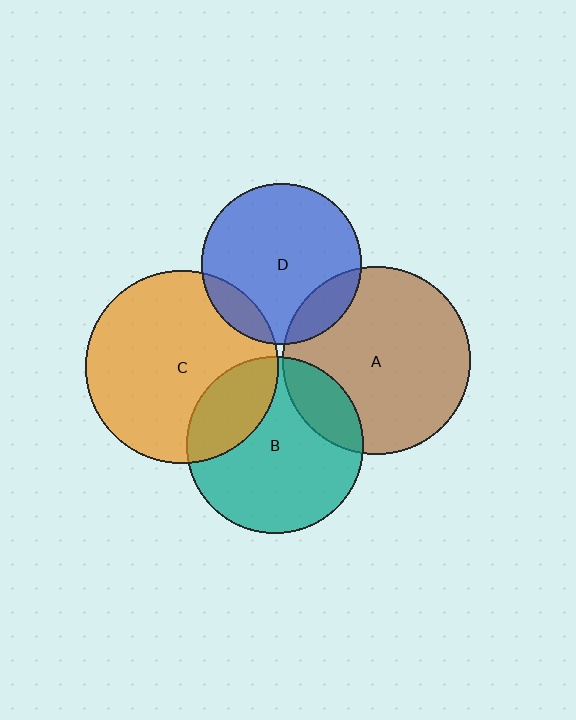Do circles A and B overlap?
Yes.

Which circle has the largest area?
Circle C (orange).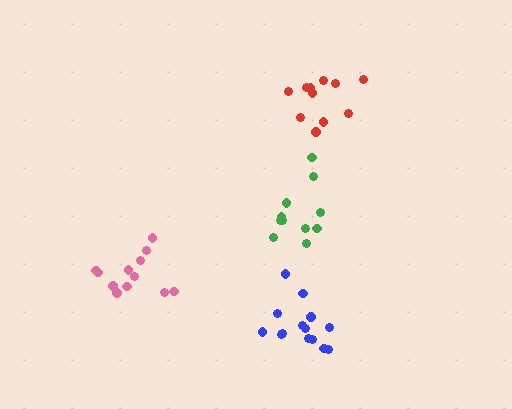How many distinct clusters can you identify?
There are 4 distinct clusters.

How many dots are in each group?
Group 1: 14 dots, Group 2: 11 dots, Group 3: 11 dots, Group 4: 12 dots (48 total).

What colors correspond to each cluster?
The clusters are colored: blue, green, red, pink.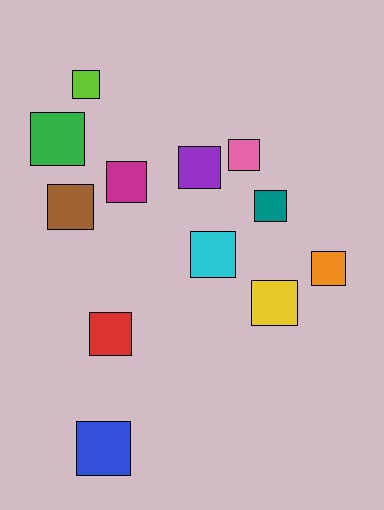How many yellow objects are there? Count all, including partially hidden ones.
There is 1 yellow object.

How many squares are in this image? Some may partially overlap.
There are 12 squares.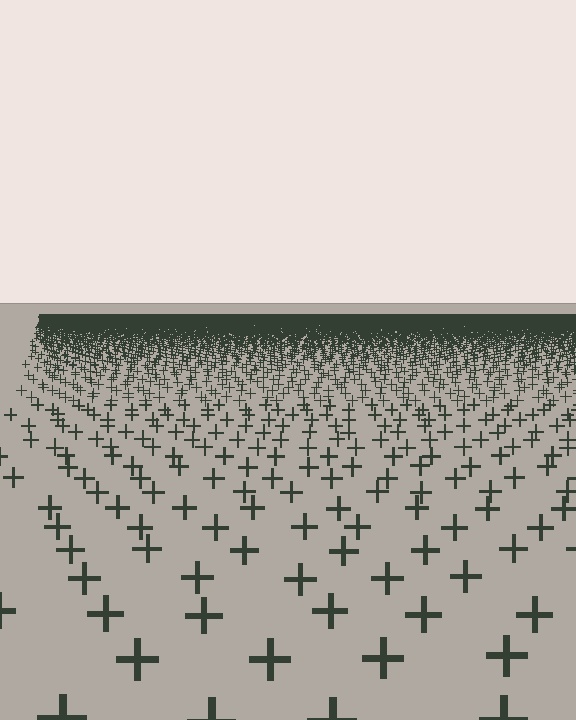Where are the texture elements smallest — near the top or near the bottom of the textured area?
Near the top.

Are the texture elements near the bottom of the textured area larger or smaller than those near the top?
Larger. Near the bottom, elements are closer to the viewer and appear at a bigger on-screen size.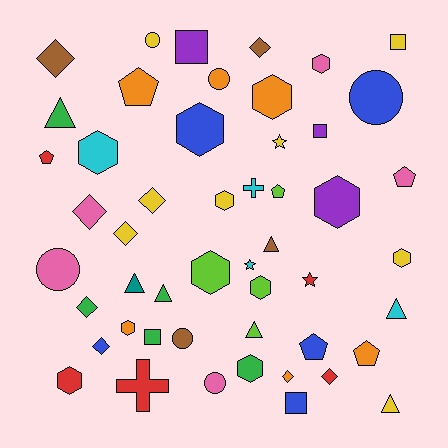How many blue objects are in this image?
There are 5 blue objects.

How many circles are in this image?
There are 6 circles.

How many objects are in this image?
There are 50 objects.